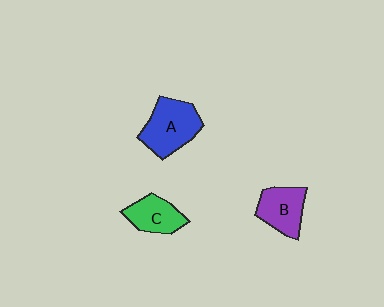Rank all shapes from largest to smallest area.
From largest to smallest: A (blue), B (purple), C (green).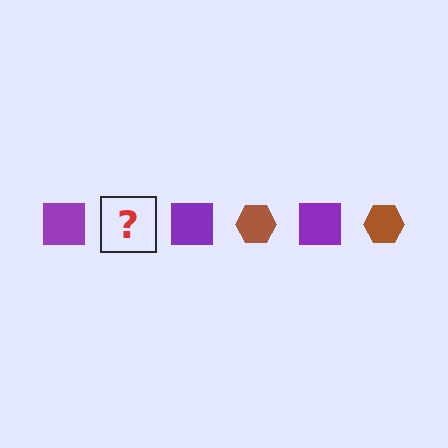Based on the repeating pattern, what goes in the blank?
The blank should be a brown hexagon.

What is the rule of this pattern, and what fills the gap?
The rule is that the pattern alternates between purple square and brown hexagon. The gap should be filled with a brown hexagon.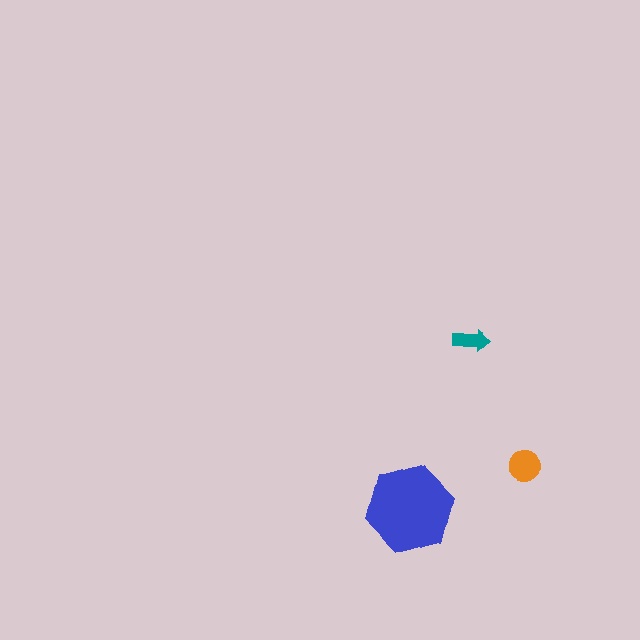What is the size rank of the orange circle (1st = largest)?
2nd.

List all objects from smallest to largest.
The teal arrow, the orange circle, the blue hexagon.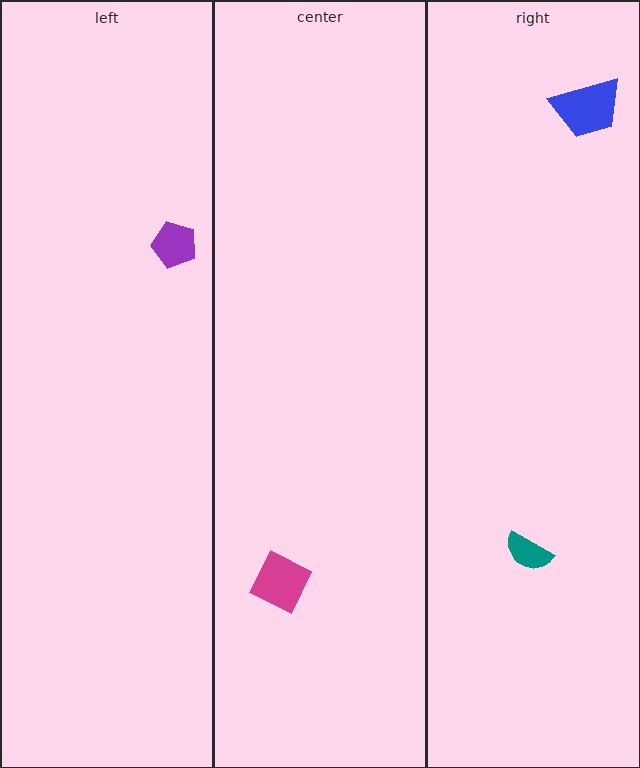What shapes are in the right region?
The teal semicircle, the blue trapezoid.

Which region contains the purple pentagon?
The left region.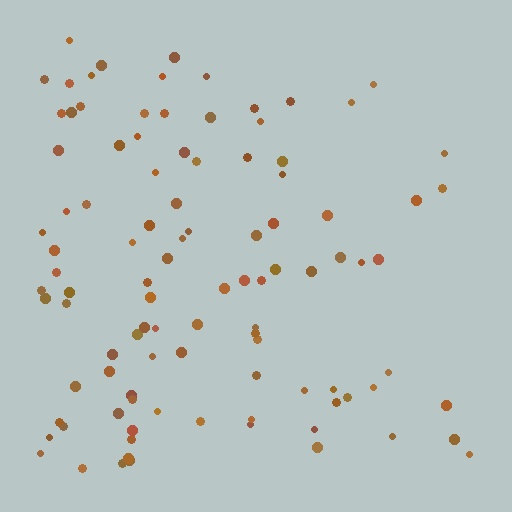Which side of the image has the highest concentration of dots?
The left.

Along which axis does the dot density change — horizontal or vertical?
Horizontal.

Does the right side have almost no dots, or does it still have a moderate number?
Still a moderate number, just noticeably fewer than the left.